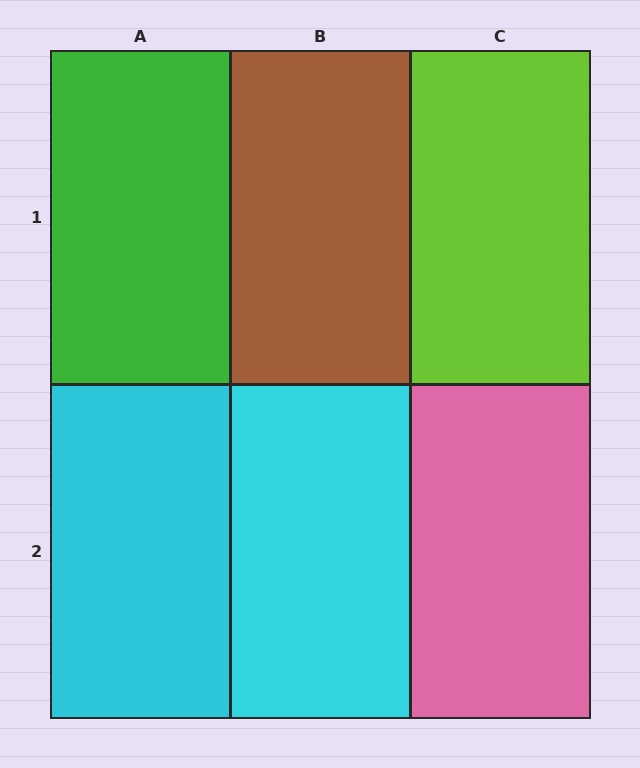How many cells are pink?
1 cell is pink.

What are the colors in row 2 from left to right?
Cyan, cyan, pink.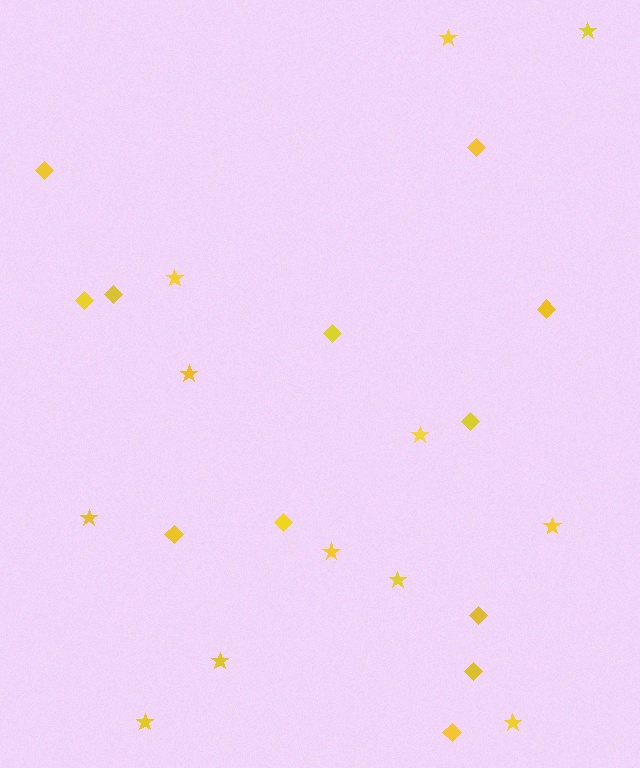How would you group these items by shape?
There are 2 groups: one group of stars (12) and one group of diamonds (12).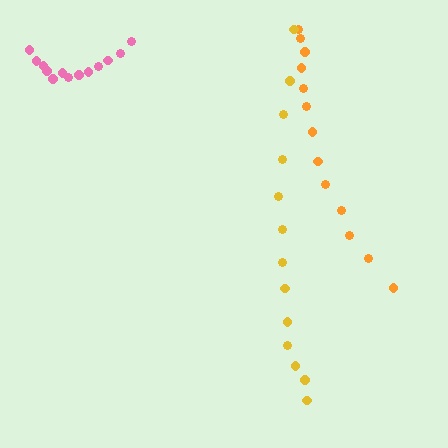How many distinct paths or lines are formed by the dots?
There are 3 distinct paths.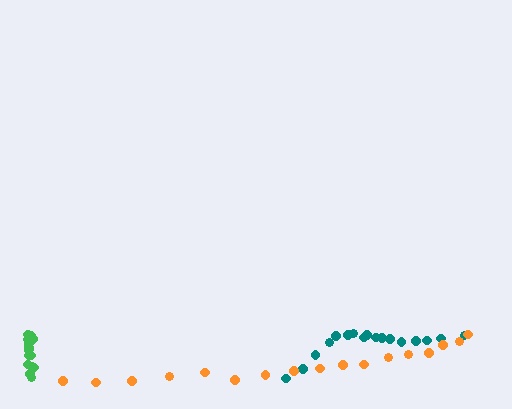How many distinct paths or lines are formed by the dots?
There are 3 distinct paths.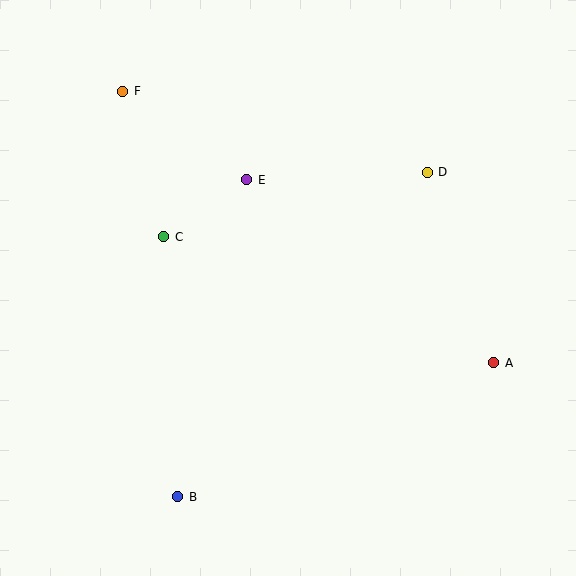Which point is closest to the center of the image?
Point E at (247, 180) is closest to the center.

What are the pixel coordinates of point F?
Point F is at (123, 92).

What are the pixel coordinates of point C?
Point C is at (164, 237).